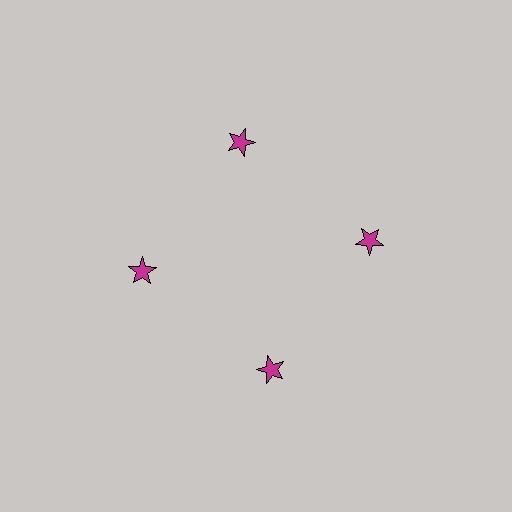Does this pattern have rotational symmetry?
Yes, this pattern has 4-fold rotational symmetry. It looks the same after rotating 90 degrees around the center.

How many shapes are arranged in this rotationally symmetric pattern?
There are 4 shapes, arranged in 4 groups of 1.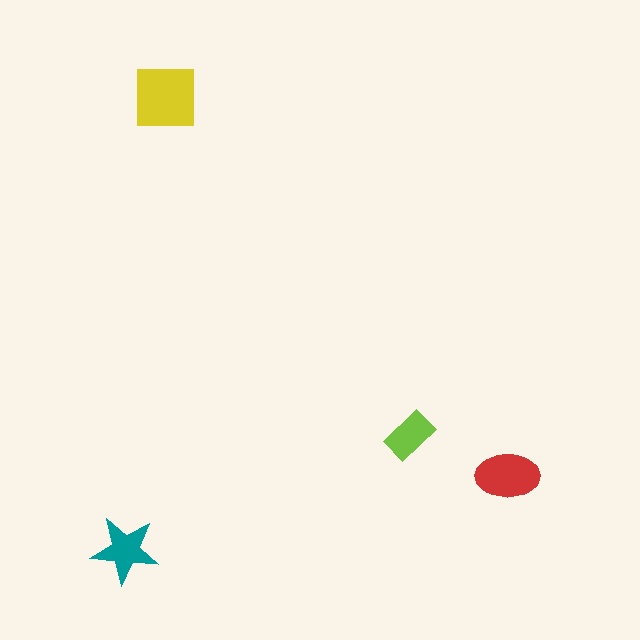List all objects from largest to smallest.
The yellow square, the red ellipse, the teal star, the lime rectangle.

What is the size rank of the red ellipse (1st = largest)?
2nd.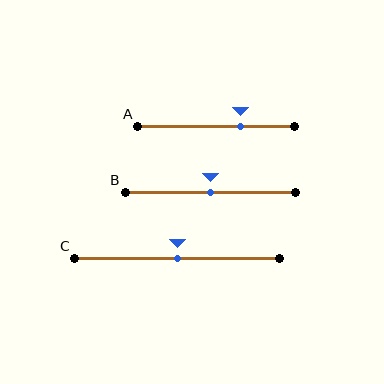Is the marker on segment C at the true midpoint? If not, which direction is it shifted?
Yes, the marker on segment C is at the true midpoint.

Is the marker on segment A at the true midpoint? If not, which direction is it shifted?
No, the marker on segment A is shifted to the right by about 16% of the segment length.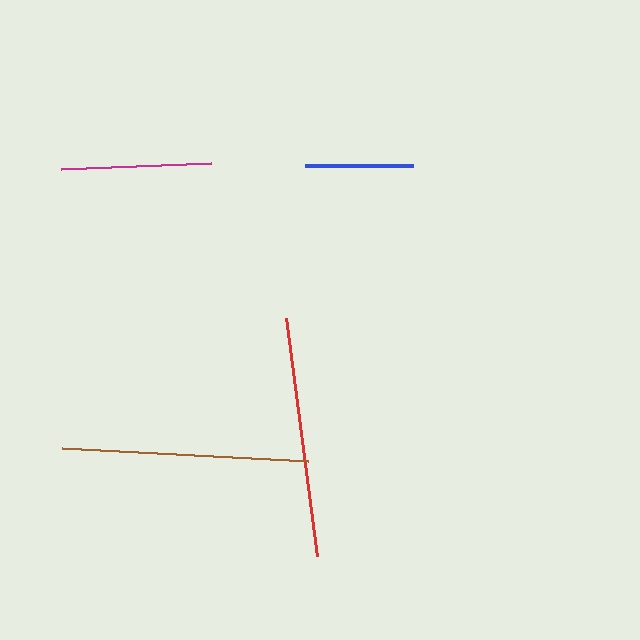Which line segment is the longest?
The brown line is the longest at approximately 246 pixels.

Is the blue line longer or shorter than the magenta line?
The magenta line is longer than the blue line.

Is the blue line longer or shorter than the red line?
The red line is longer than the blue line.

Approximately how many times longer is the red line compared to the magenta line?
The red line is approximately 1.6 times the length of the magenta line.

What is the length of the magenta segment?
The magenta segment is approximately 150 pixels long.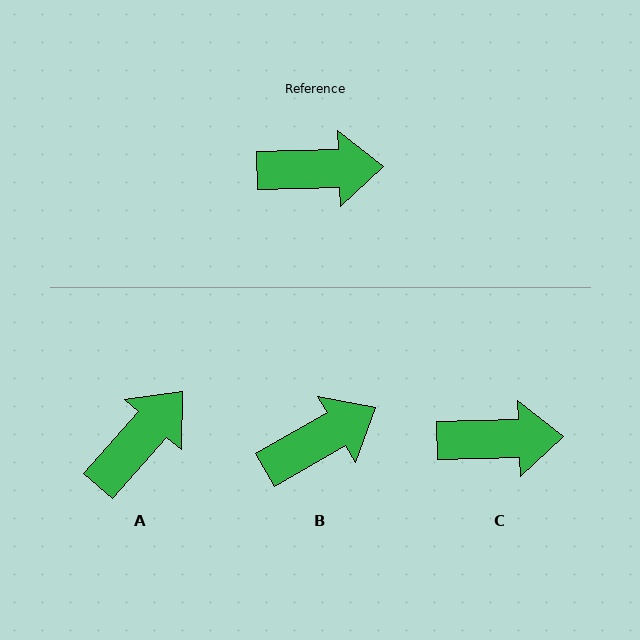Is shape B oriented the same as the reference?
No, it is off by about 28 degrees.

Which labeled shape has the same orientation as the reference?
C.